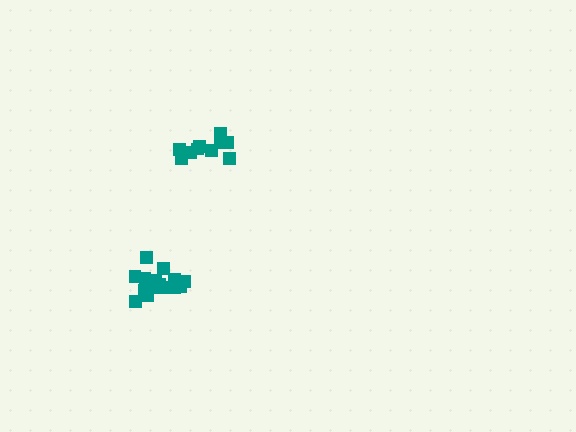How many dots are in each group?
Group 1: 10 dots, Group 2: 16 dots (26 total).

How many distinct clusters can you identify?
There are 2 distinct clusters.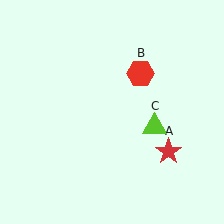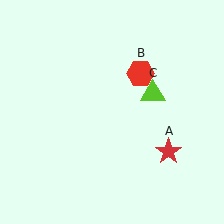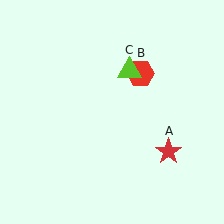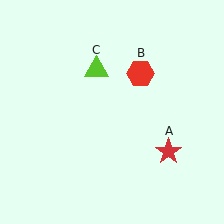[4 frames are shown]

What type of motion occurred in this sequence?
The lime triangle (object C) rotated counterclockwise around the center of the scene.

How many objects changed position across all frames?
1 object changed position: lime triangle (object C).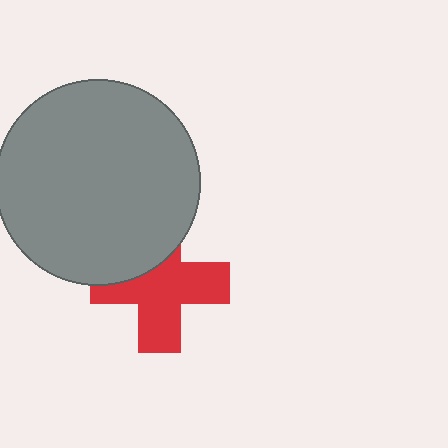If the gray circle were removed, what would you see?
You would see the complete red cross.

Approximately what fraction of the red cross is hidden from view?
Roughly 32% of the red cross is hidden behind the gray circle.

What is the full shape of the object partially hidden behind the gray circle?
The partially hidden object is a red cross.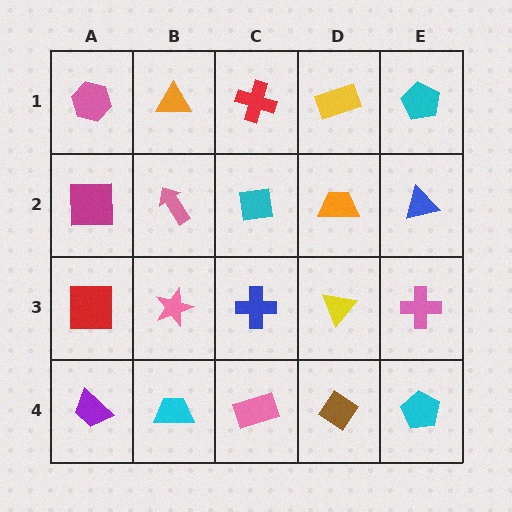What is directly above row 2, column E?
A cyan pentagon.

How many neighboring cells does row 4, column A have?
2.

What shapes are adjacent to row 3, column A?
A magenta square (row 2, column A), a purple trapezoid (row 4, column A), a pink star (row 3, column B).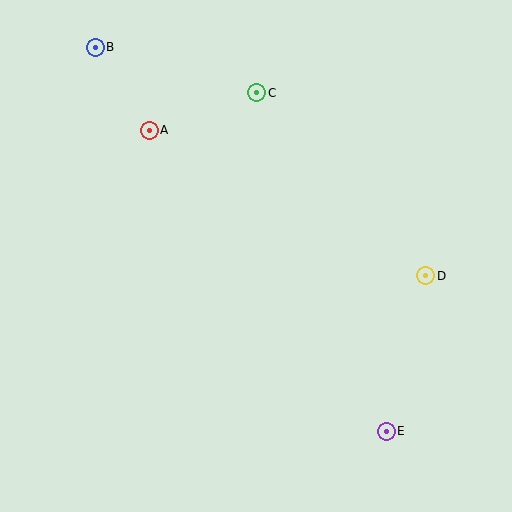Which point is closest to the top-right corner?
Point C is closest to the top-right corner.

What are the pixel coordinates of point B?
Point B is at (95, 47).